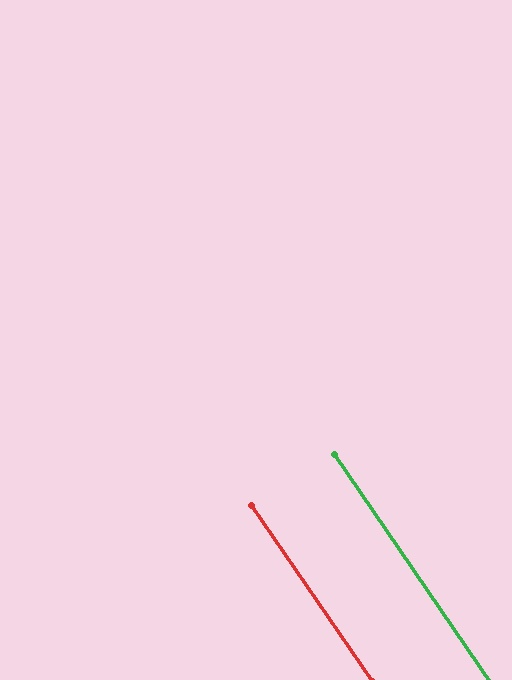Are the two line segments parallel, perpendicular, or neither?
Parallel — their directions differ by only 0.1°.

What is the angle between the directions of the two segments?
Approximately 0 degrees.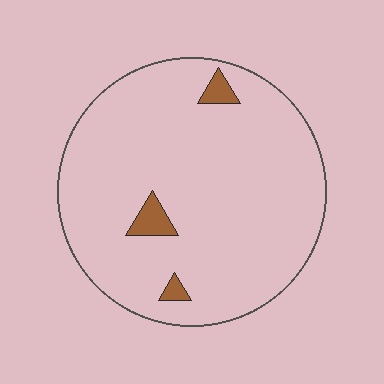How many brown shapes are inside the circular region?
3.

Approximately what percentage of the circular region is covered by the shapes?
Approximately 5%.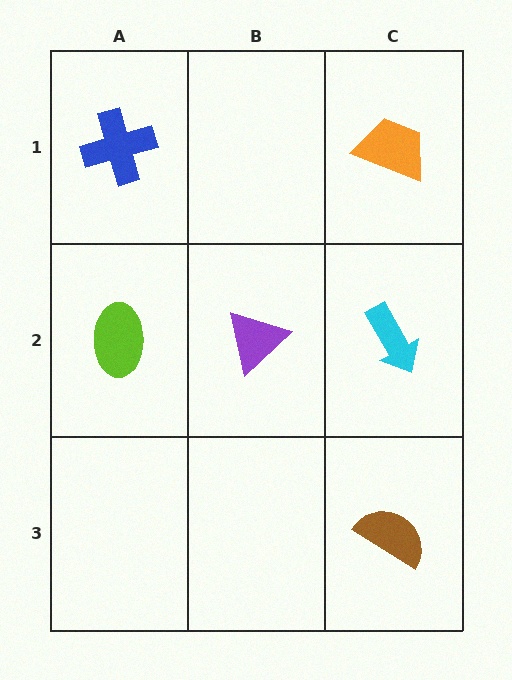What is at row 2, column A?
A lime ellipse.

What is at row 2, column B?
A purple triangle.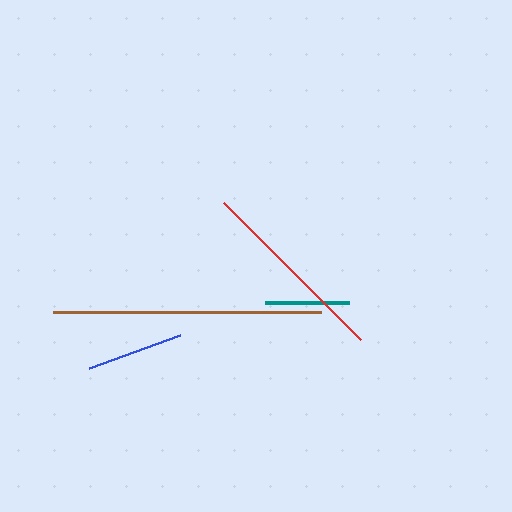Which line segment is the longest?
The brown line is the longest at approximately 268 pixels.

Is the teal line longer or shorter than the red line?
The red line is longer than the teal line.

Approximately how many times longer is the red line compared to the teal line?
The red line is approximately 2.3 times the length of the teal line.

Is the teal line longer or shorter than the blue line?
The blue line is longer than the teal line.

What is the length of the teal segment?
The teal segment is approximately 84 pixels long.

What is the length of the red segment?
The red segment is approximately 194 pixels long.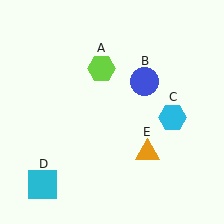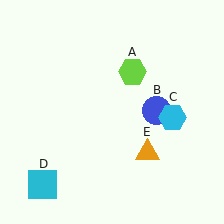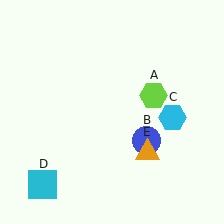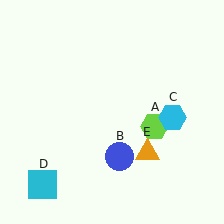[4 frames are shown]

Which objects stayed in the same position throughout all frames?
Cyan hexagon (object C) and cyan square (object D) and orange triangle (object E) remained stationary.